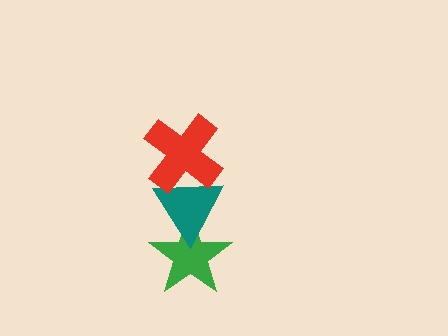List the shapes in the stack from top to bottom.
From top to bottom: the red cross, the teal triangle, the green star.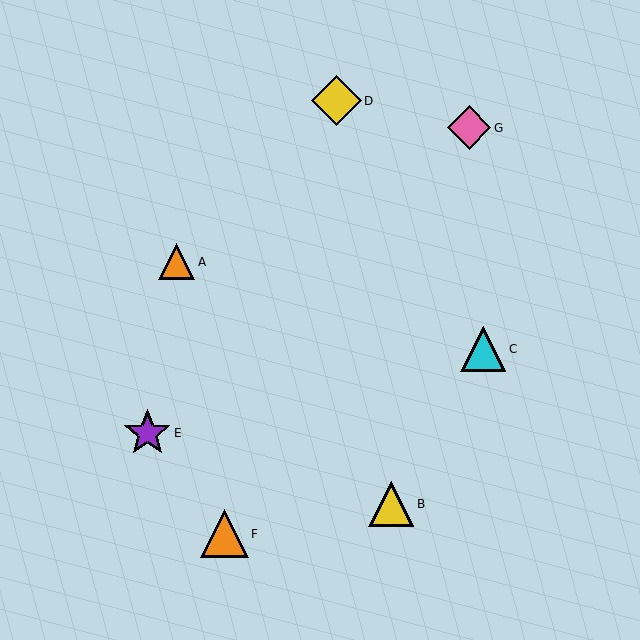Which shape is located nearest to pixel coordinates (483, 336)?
The cyan triangle (labeled C) at (483, 349) is nearest to that location.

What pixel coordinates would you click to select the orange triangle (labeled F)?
Click at (224, 534) to select the orange triangle F.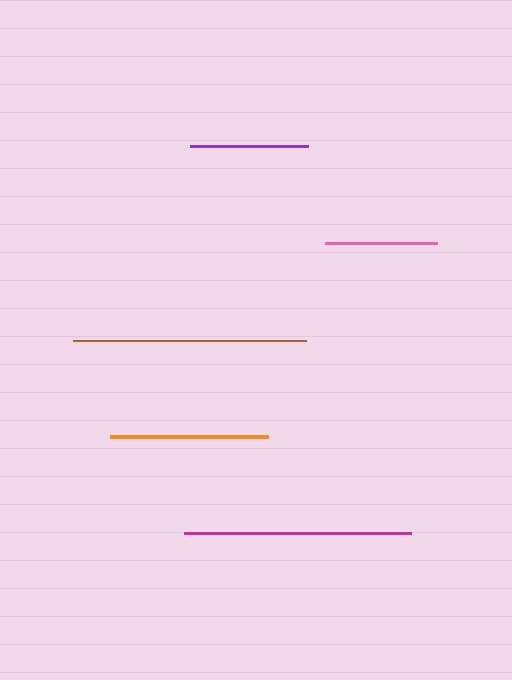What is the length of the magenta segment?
The magenta segment is approximately 227 pixels long.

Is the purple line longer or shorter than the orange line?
The orange line is longer than the purple line.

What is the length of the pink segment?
The pink segment is approximately 112 pixels long.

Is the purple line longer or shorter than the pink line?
The purple line is longer than the pink line.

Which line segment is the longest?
The brown line is the longest at approximately 233 pixels.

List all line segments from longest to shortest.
From longest to shortest: brown, magenta, orange, purple, pink.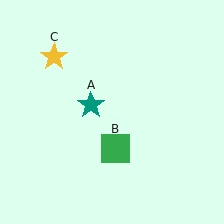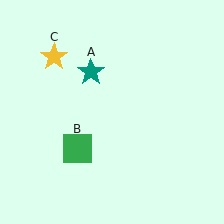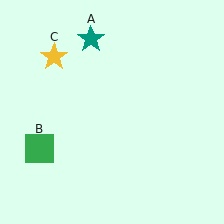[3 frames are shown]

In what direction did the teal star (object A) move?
The teal star (object A) moved up.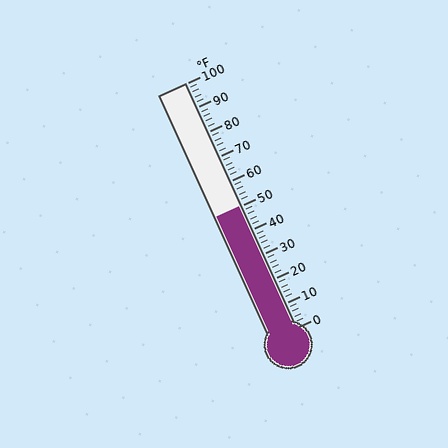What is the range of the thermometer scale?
The thermometer scale ranges from 0°F to 100°F.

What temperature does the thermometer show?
The thermometer shows approximately 50°F.